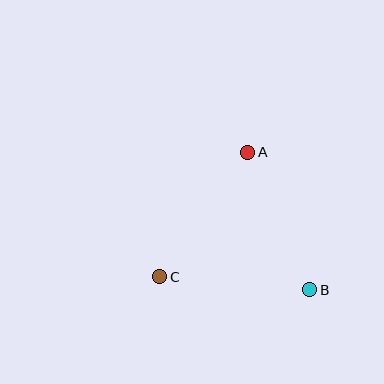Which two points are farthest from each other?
Points A and C are farthest from each other.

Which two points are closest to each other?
Points B and C are closest to each other.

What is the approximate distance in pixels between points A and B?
The distance between A and B is approximately 151 pixels.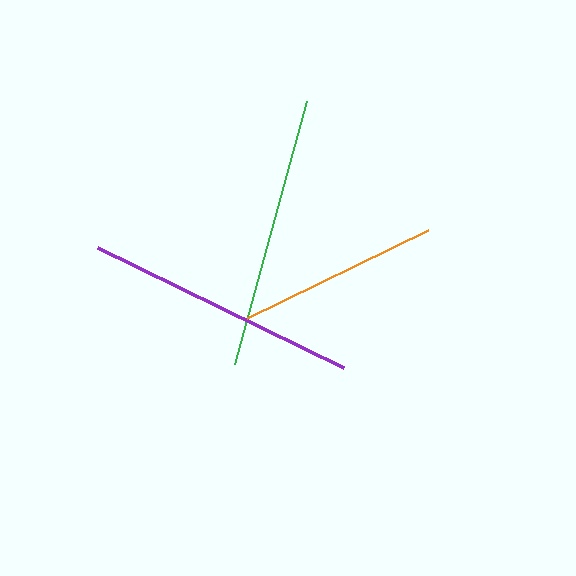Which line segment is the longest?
The purple line is the longest at approximately 274 pixels.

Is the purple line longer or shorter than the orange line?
The purple line is longer than the orange line.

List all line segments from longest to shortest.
From longest to shortest: purple, green, orange.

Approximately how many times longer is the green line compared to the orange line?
The green line is approximately 1.3 times the length of the orange line.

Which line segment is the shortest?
The orange line is the shortest at approximately 202 pixels.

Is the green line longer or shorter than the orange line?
The green line is longer than the orange line.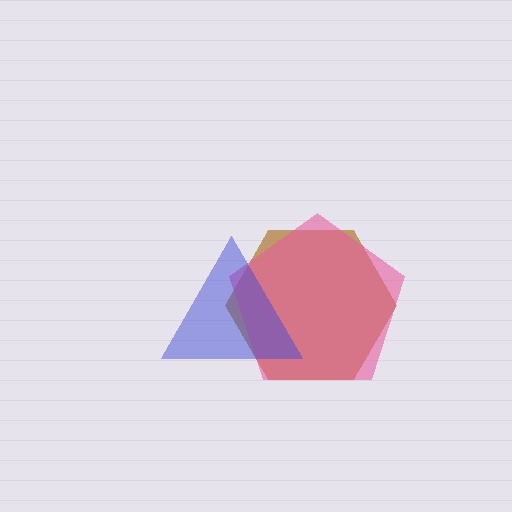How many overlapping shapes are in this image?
There are 3 overlapping shapes in the image.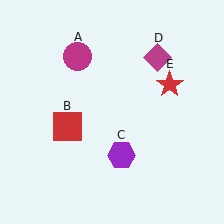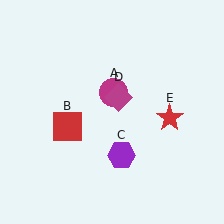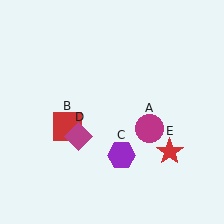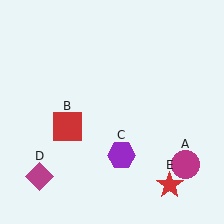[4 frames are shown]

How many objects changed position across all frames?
3 objects changed position: magenta circle (object A), magenta diamond (object D), red star (object E).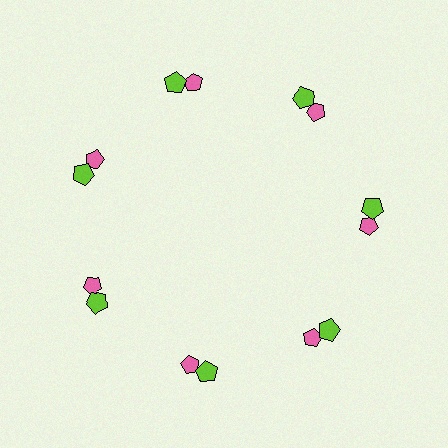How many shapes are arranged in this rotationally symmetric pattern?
There are 14 shapes, arranged in 7 groups of 2.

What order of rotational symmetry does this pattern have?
This pattern has 7-fold rotational symmetry.